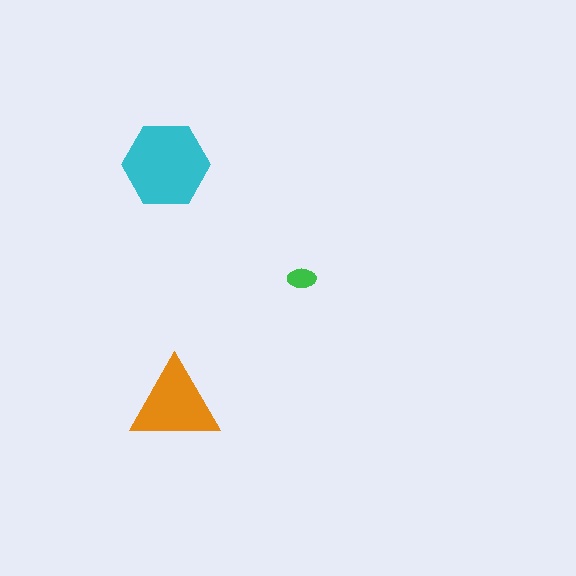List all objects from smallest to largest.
The green ellipse, the orange triangle, the cyan hexagon.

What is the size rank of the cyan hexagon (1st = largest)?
1st.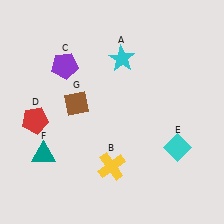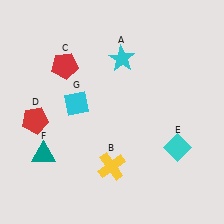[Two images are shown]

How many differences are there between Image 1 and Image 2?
There are 2 differences between the two images.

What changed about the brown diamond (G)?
In Image 1, G is brown. In Image 2, it changed to cyan.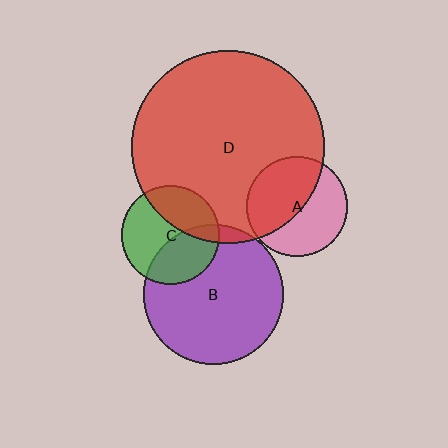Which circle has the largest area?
Circle D (red).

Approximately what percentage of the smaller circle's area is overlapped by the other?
Approximately 5%.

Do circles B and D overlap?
Yes.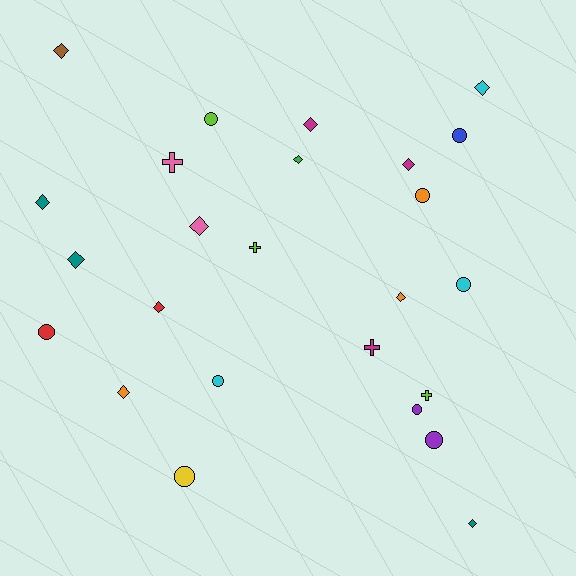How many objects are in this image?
There are 25 objects.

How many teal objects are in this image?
There are 3 teal objects.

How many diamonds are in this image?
There are 12 diamonds.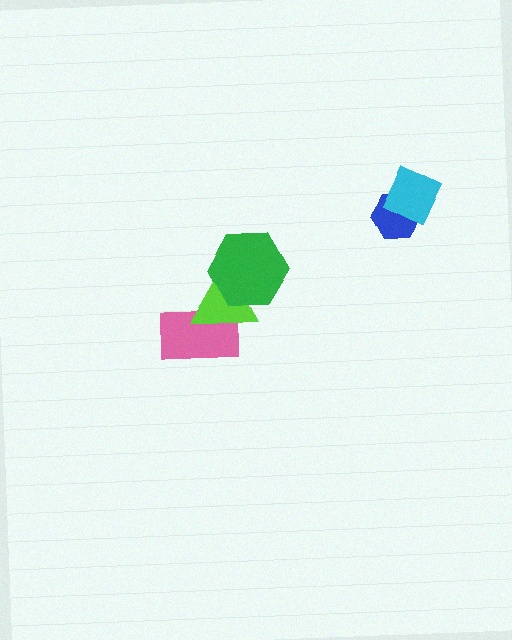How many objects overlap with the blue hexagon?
1 object overlaps with the blue hexagon.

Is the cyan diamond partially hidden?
No, no other shape covers it.